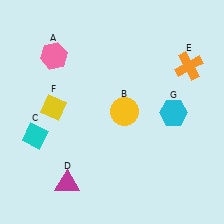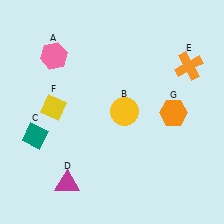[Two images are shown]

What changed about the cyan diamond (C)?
In Image 1, C is cyan. In Image 2, it changed to teal.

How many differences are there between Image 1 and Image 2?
There are 2 differences between the two images.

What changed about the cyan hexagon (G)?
In Image 1, G is cyan. In Image 2, it changed to orange.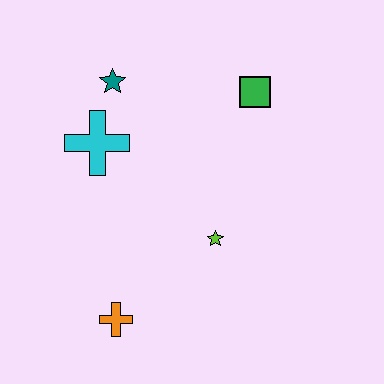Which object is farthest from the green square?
The orange cross is farthest from the green square.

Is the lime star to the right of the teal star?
Yes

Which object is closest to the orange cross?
The lime star is closest to the orange cross.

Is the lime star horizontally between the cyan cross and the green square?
Yes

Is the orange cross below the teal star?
Yes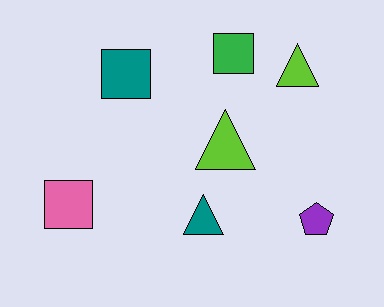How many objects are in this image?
There are 7 objects.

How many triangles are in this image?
There are 3 triangles.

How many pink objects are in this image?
There is 1 pink object.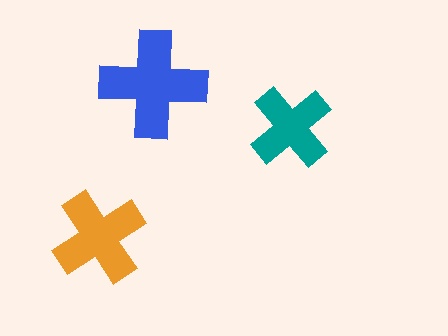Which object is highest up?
The blue cross is topmost.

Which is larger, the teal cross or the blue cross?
The blue one.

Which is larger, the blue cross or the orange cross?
The blue one.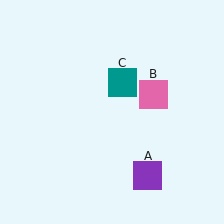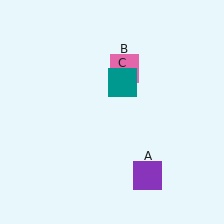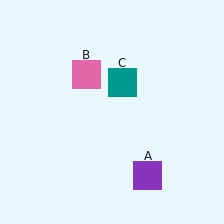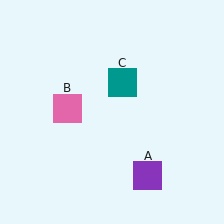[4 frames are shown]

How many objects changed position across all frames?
1 object changed position: pink square (object B).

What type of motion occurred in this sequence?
The pink square (object B) rotated counterclockwise around the center of the scene.